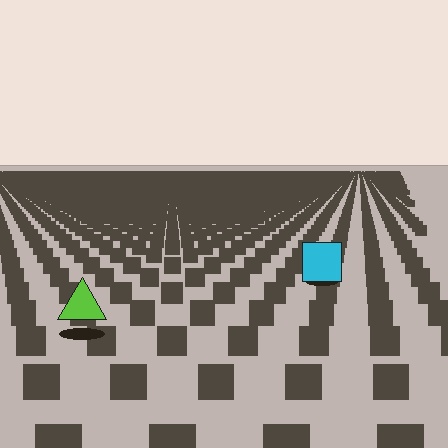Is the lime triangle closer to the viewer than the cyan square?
Yes. The lime triangle is closer — you can tell from the texture gradient: the ground texture is coarser near it.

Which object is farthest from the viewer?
The cyan square is farthest from the viewer. It appears smaller and the ground texture around it is denser.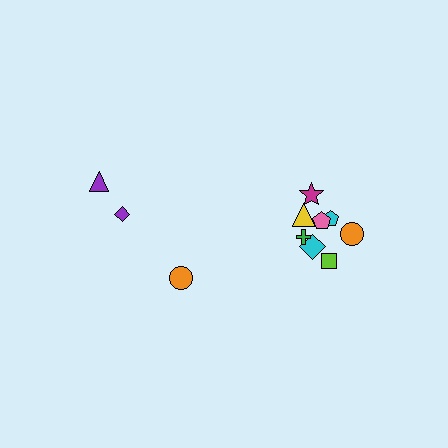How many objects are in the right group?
There are 8 objects.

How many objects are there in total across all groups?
There are 11 objects.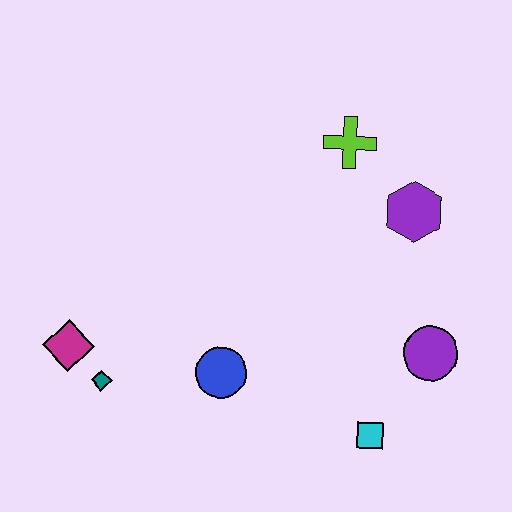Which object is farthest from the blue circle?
The lime cross is farthest from the blue circle.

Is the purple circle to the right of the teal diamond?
Yes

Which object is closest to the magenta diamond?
The teal diamond is closest to the magenta diamond.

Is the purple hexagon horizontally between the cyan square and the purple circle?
Yes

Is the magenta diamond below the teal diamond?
No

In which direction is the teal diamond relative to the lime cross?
The teal diamond is below the lime cross.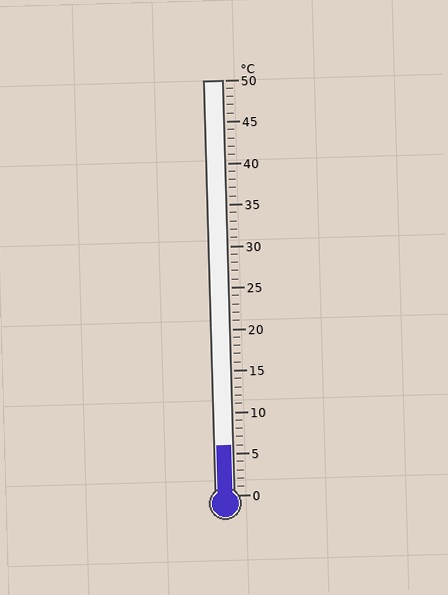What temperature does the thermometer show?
The thermometer shows approximately 6°C.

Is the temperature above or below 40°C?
The temperature is below 40°C.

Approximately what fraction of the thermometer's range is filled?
The thermometer is filled to approximately 10% of its range.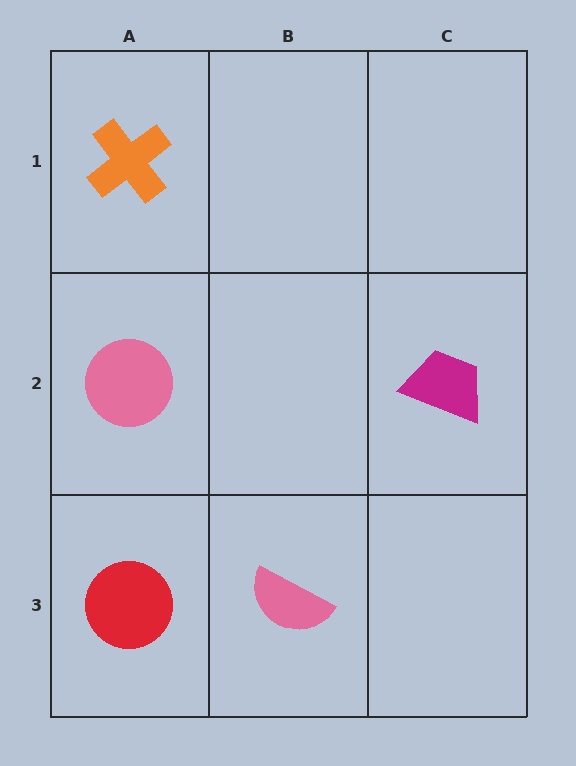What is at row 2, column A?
A pink circle.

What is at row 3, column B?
A pink semicircle.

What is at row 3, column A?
A red circle.